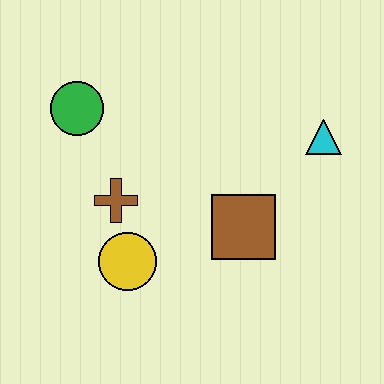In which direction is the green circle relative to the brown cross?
The green circle is above the brown cross.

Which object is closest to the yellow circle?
The brown cross is closest to the yellow circle.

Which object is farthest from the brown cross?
The cyan triangle is farthest from the brown cross.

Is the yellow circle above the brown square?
No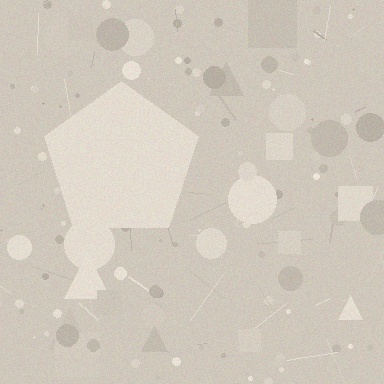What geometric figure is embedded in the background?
A pentagon is embedded in the background.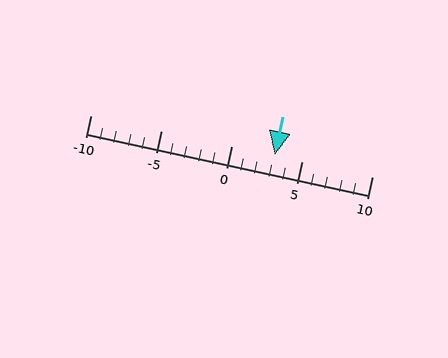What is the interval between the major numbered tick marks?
The major tick marks are spaced 5 units apart.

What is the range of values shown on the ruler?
The ruler shows values from -10 to 10.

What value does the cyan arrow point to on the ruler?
The cyan arrow points to approximately 3.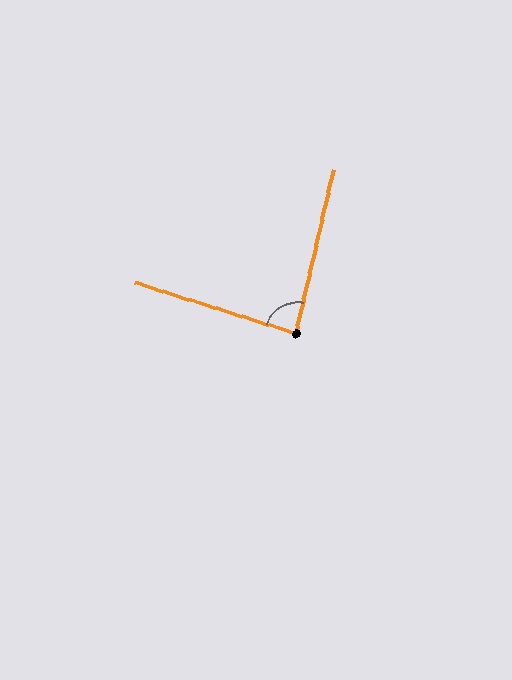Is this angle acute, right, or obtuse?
It is approximately a right angle.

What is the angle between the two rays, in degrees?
Approximately 85 degrees.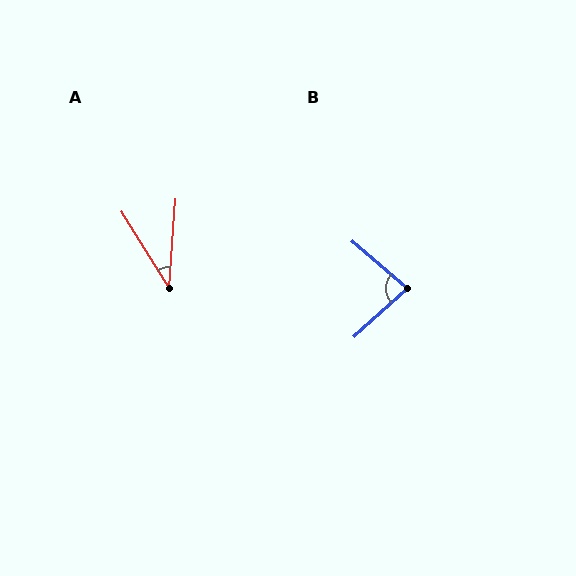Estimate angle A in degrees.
Approximately 36 degrees.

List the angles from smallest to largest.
A (36°), B (82°).